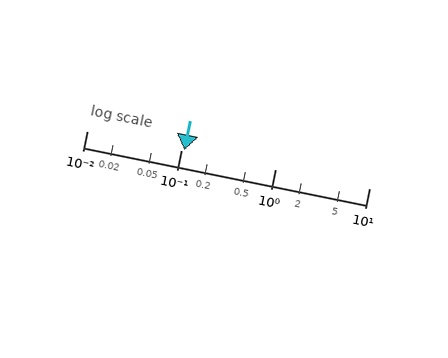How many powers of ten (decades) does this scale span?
The scale spans 3 decades, from 0.01 to 10.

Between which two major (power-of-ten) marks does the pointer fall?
The pointer is between 0.1 and 1.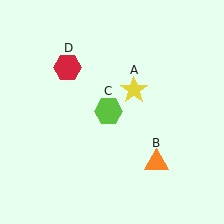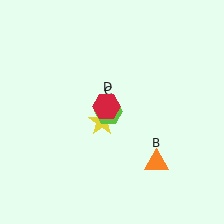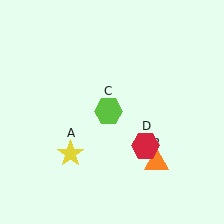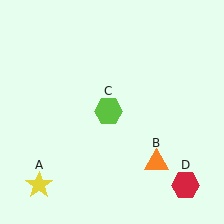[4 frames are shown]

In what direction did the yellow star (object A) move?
The yellow star (object A) moved down and to the left.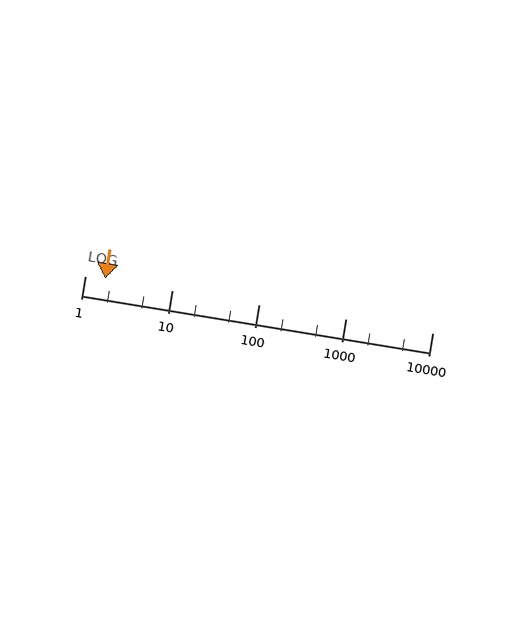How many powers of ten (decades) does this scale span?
The scale spans 4 decades, from 1 to 10000.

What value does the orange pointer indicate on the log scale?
The pointer indicates approximately 1.7.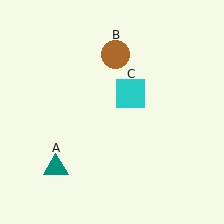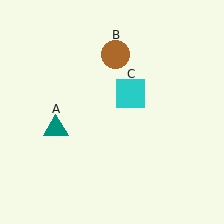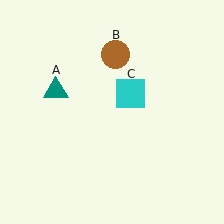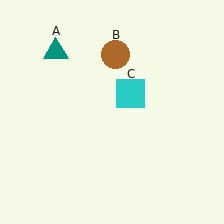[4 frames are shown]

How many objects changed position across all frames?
1 object changed position: teal triangle (object A).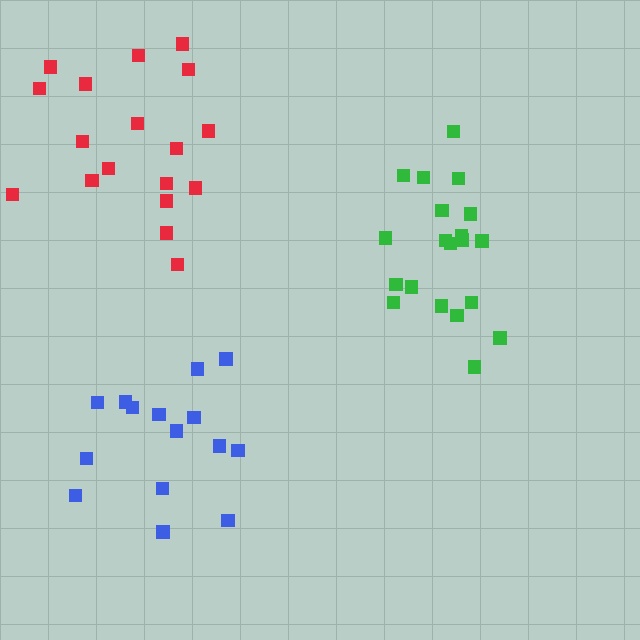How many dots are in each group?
Group 1: 20 dots, Group 2: 18 dots, Group 3: 15 dots (53 total).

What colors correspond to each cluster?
The clusters are colored: green, red, blue.